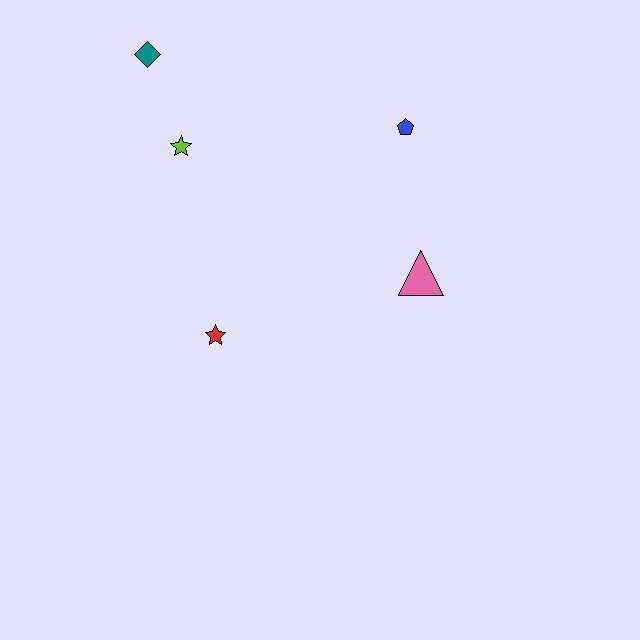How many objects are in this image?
There are 5 objects.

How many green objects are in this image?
There are no green objects.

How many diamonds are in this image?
There is 1 diamond.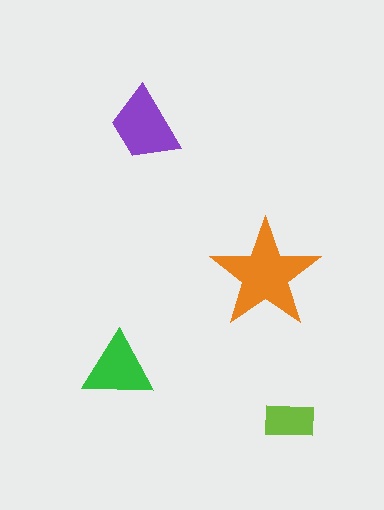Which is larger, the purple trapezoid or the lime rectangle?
The purple trapezoid.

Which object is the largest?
The orange star.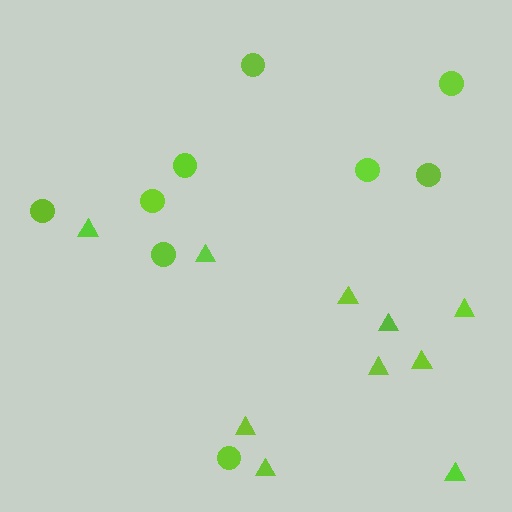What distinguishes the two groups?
There are 2 groups: one group of circles (9) and one group of triangles (10).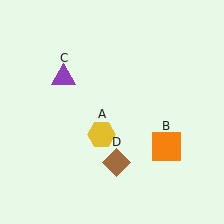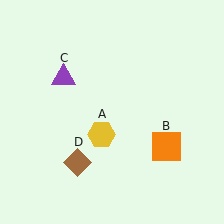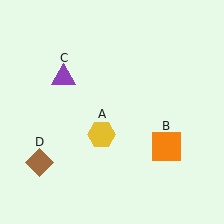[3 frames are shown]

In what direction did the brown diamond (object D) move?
The brown diamond (object D) moved left.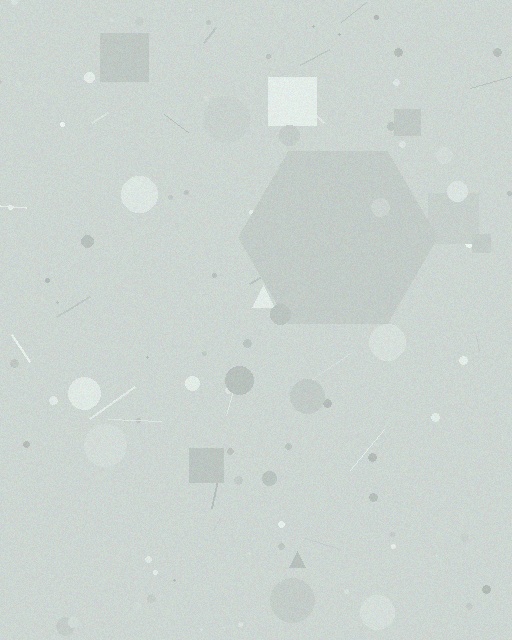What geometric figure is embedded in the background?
A hexagon is embedded in the background.